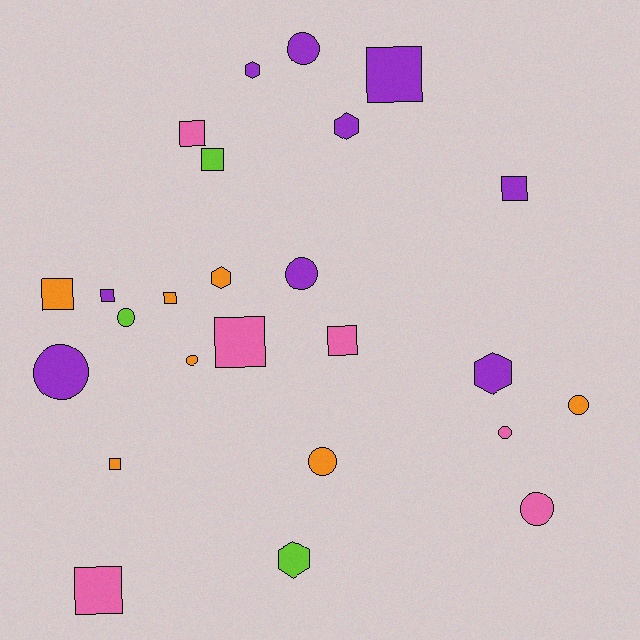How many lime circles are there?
There is 1 lime circle.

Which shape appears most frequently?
Square, with 11 objects.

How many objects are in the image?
There are 25 objects.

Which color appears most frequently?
Purple, with 9 objects.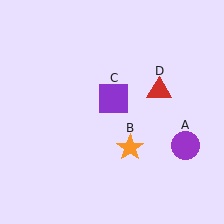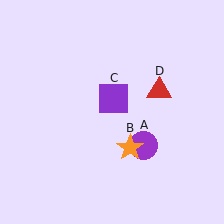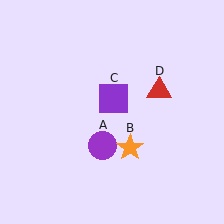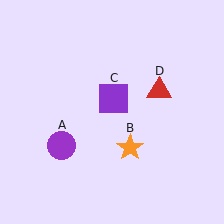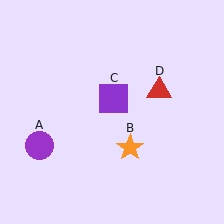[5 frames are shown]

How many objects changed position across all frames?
1 object changed position: purple circle (object A).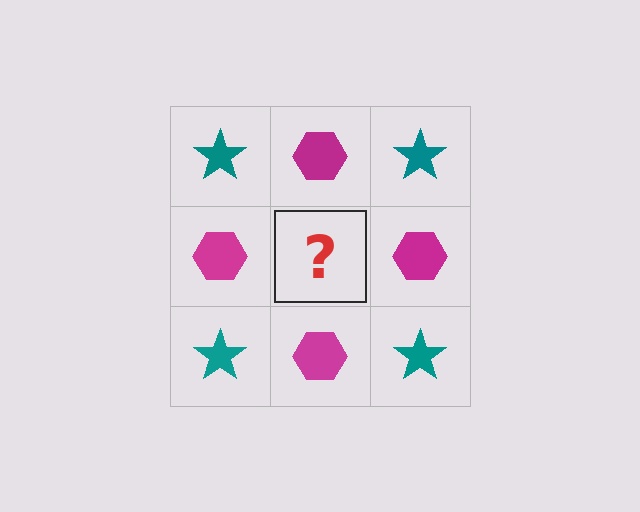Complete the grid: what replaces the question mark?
The question mark should be replaced with a teal star.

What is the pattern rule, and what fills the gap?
The rule is that it alternates teal star and magenta hexagon in a checkerboard pattern. The gap should be filled with a teal star.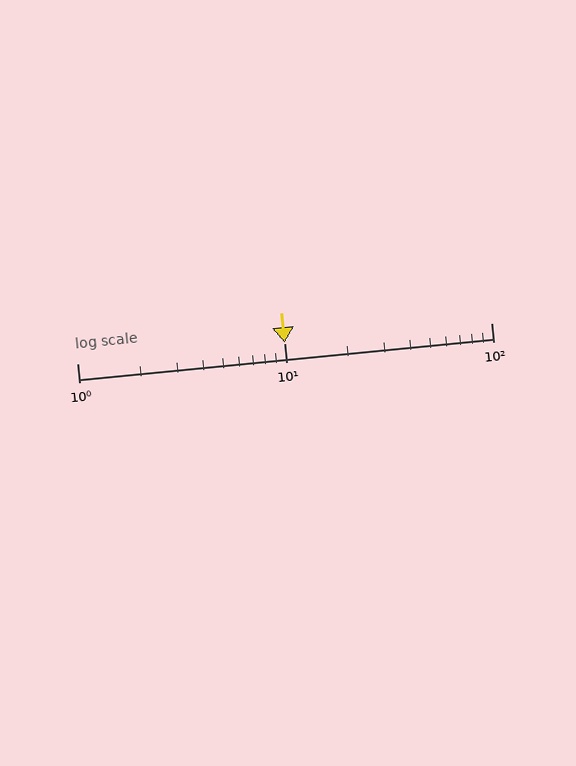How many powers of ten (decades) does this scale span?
The scale spans 2 decades, from 1 to 100.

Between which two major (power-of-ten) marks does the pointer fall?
The pointer is between 10 and 100.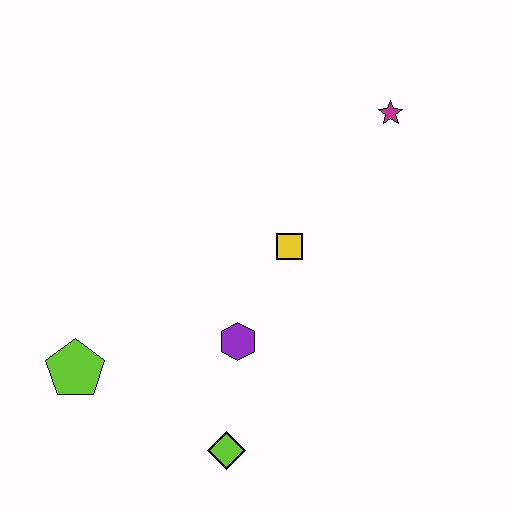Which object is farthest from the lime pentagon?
The magenta star is farthest from the lime pentagon.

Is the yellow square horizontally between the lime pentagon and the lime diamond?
No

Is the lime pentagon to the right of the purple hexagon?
No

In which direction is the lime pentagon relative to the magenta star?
The lime pentagon is to the left of the magenta star.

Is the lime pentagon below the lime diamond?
No